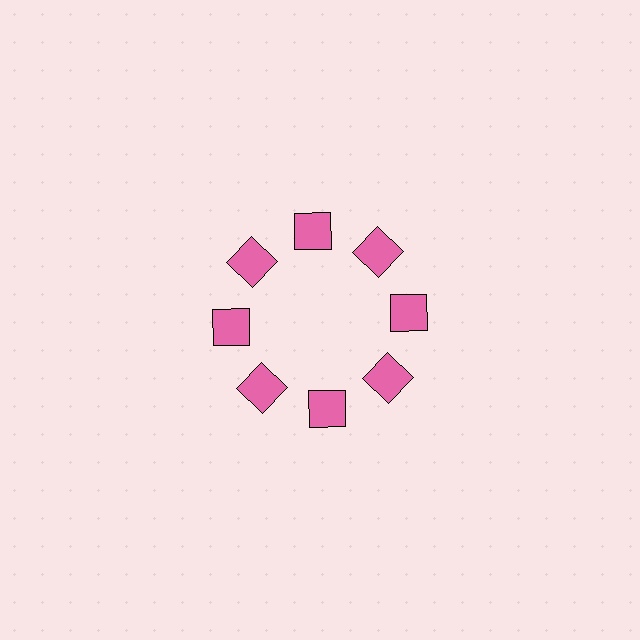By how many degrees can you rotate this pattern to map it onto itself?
The pattern maps onto itself every 45 degrees of rotation.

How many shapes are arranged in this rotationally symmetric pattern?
There are 8 shapes, arranged in 8 groups of 1.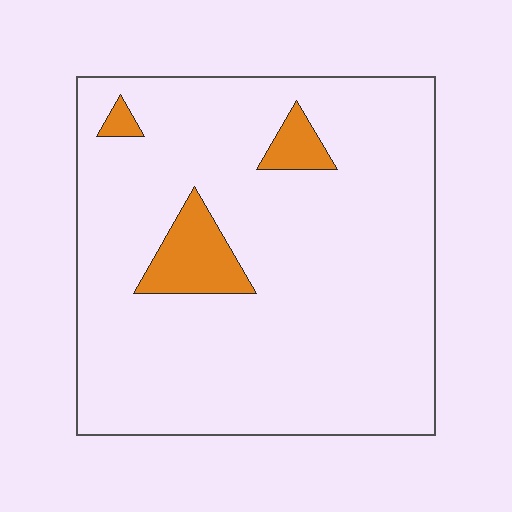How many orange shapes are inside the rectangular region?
3.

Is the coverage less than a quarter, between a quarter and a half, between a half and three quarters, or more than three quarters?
Less than a quarter.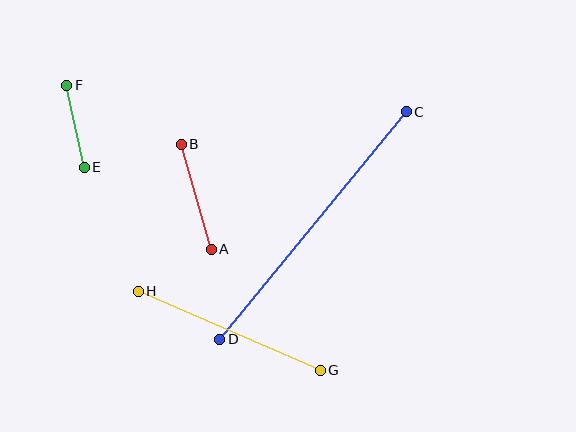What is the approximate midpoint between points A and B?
The midpoint is at approximately (196, 197) pixels.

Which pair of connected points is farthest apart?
Points C and D are farthest apart.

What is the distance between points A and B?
The distance is approximately 109 pixels.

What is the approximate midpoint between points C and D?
The midpoint is at approximately (313, 225) pixels.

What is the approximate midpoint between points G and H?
The midpoint is at approximately (229, 331) pixels.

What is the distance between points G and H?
The distance is approximately 198 pixels.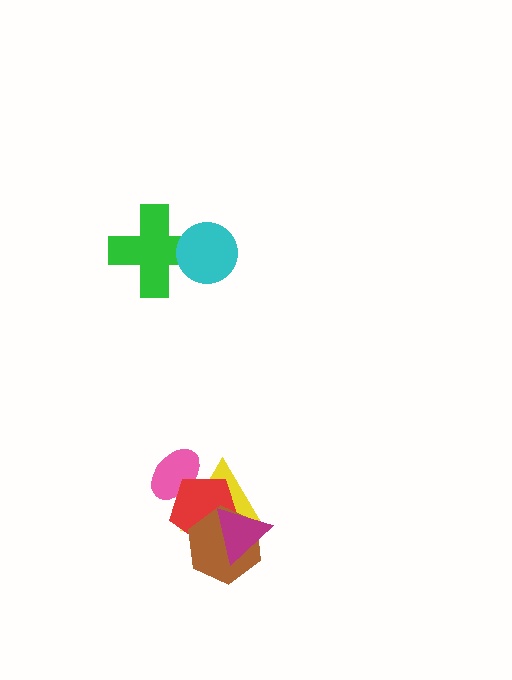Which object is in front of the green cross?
The cyan circle is in front of the green cross.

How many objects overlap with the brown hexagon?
3 objects overlap with the brown hexagon.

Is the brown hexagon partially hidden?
Yes, it is partially covered by another shape.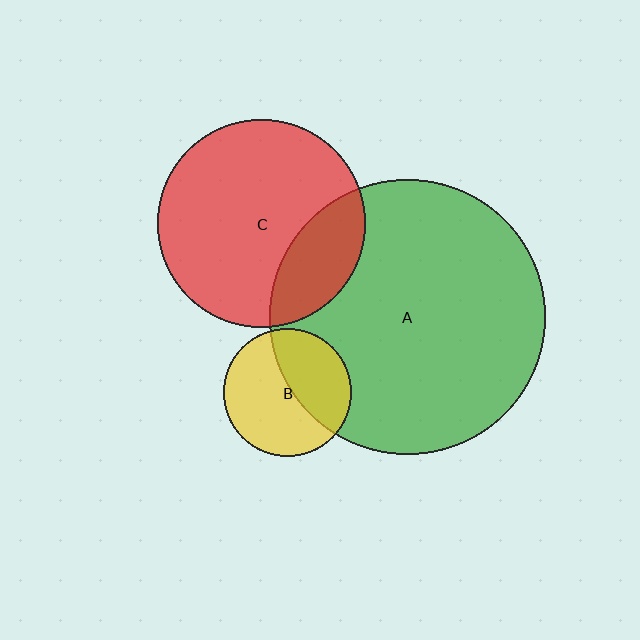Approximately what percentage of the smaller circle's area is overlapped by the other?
Approximately 40%.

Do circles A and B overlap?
Yes.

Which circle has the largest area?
Circle A (green).